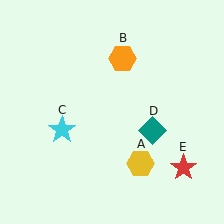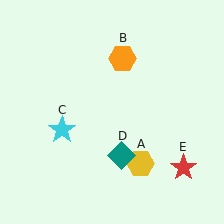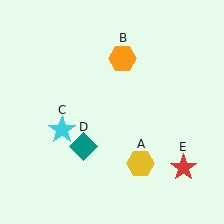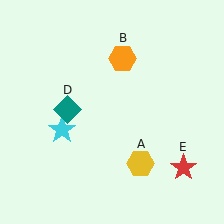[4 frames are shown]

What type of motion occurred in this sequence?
The teal diamond (object D) rotated clockwise around the center of the scene.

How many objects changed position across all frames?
1 object changed position: teal diamond (object D).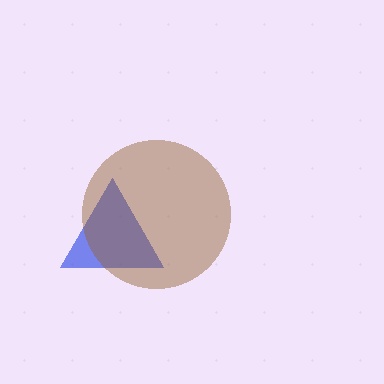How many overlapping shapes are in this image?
There are 2 overlapping shapes in the image.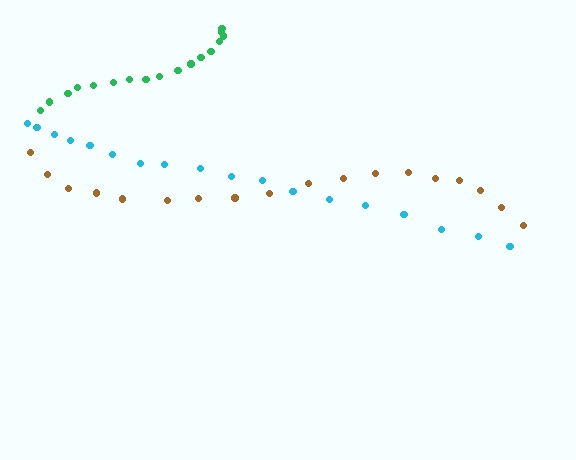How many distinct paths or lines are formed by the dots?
There are 3 distinct paths.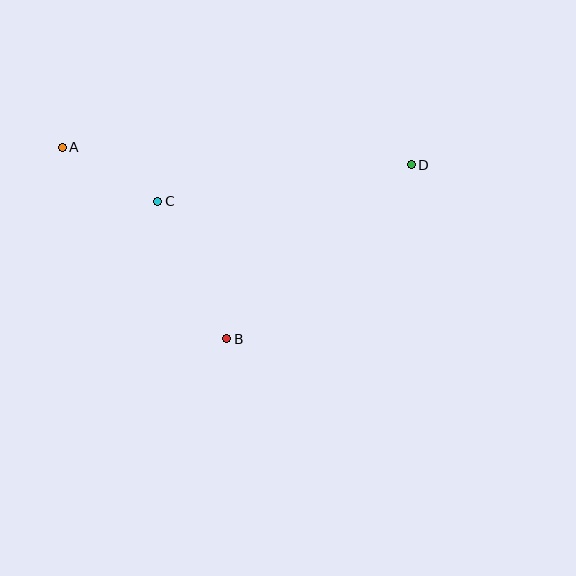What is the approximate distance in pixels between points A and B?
The distance between A and B is approximately 253 pixels.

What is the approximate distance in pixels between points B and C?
The distance between B and C is approximately 154 pixels.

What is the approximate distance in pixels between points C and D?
The distance between C and D is approximately 256 pixels.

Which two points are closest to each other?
Points A and C are closest to each other.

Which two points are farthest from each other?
Points A and D are farthest from each other.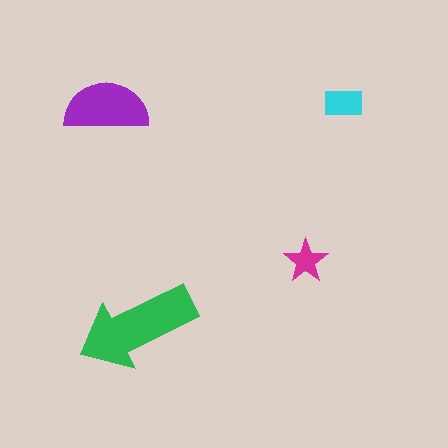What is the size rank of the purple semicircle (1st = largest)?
2nd.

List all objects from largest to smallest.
The green arrow, the purple semicircle, the cyan rectangle, the magenta star.